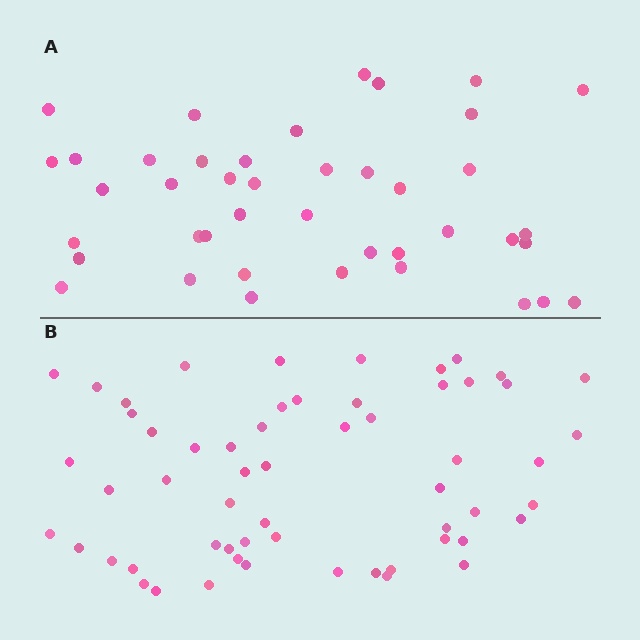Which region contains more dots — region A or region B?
Region B (the bottom region) has more dots.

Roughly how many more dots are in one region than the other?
Region B has approximately 15 more dots than region A.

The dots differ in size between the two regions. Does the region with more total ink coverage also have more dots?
No. Region A has more total ink coverage because its dots are larger, but region B actually contains more individual dots. Total area can be misleading — the number of items is what matters here.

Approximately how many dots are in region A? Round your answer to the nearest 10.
About 40 dots. (The exact count is 42, which rounds to 40.)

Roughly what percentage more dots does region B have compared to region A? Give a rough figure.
About 40% more.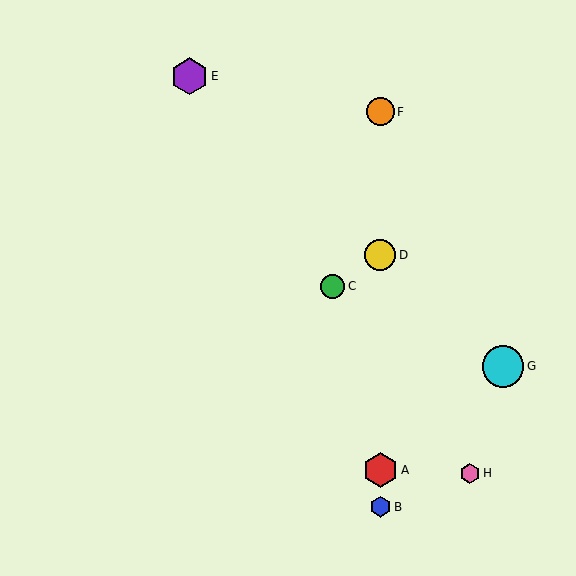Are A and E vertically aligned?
No, A is at x≈380 and E is at x≈189.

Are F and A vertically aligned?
Yes, both are at x≈380.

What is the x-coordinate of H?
Object H is at x≈470.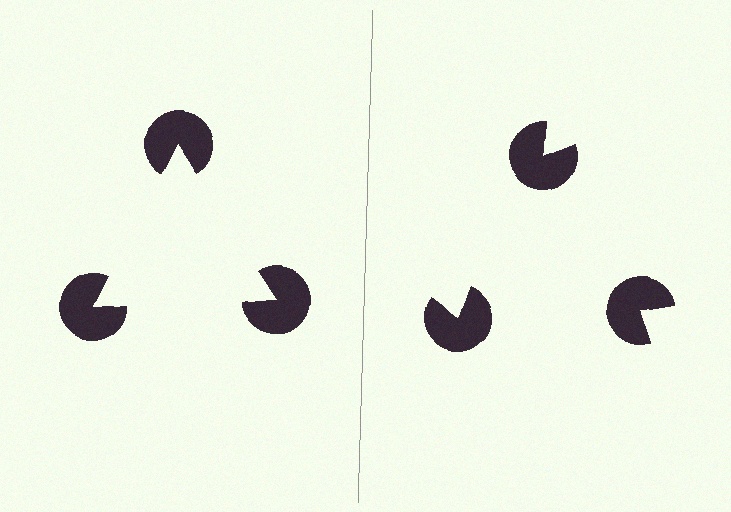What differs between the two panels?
The pac-man discs are positioned identically on both sides; only the wedge orientations differ. On the left they align to a triangle; on the right they are misaligned.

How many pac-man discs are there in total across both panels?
6 — 3 on each side.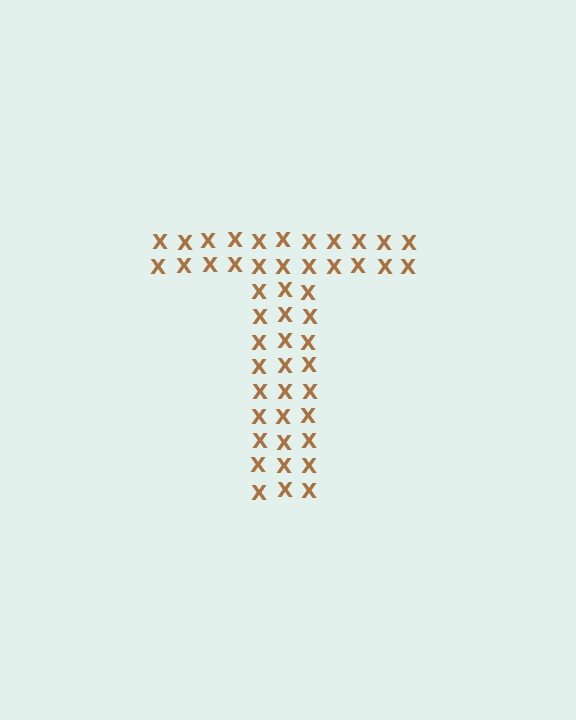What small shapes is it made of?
It is made of small letter X's.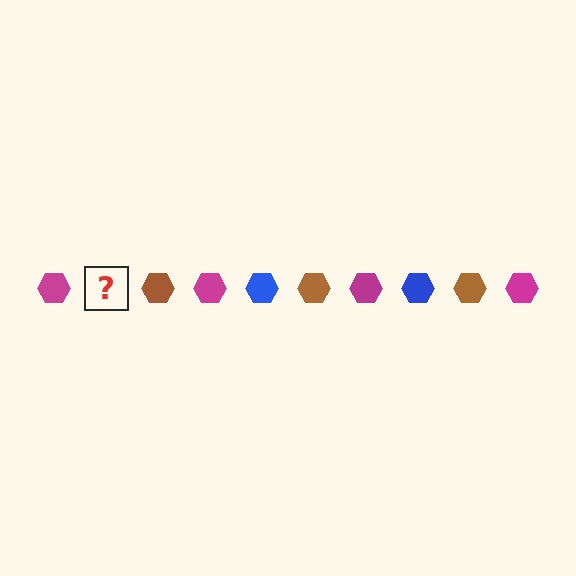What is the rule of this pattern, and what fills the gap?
The rule is that the pattern cycles through magenta, blue, brown hexagons. The gap should be filled with a blue hexagon.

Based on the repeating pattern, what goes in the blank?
The blank should be a blue hexagon.